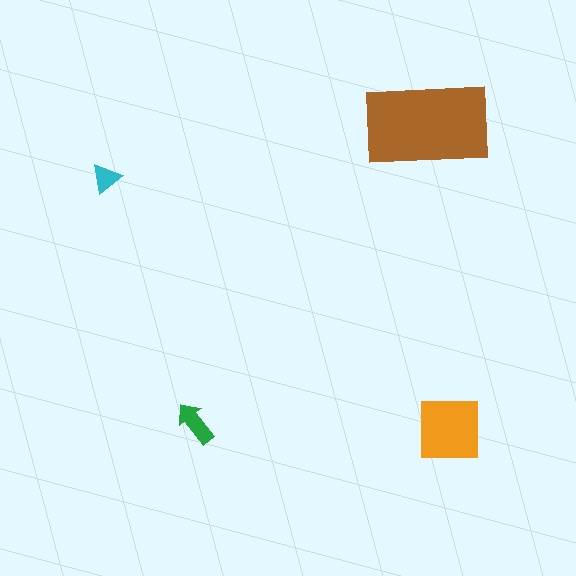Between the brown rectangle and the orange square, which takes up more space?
The brown rectangle.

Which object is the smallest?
The cyan triangle.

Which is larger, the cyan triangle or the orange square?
The orange square.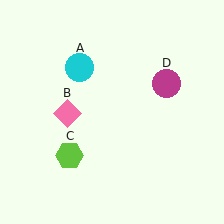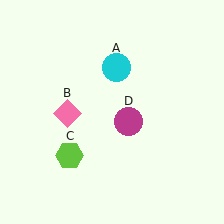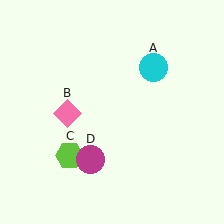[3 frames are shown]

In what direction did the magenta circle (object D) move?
The magenta circle (object D) moved down and to the left.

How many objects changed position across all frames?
2 objects changed position: cyan circle (object A), magenta circle (object D).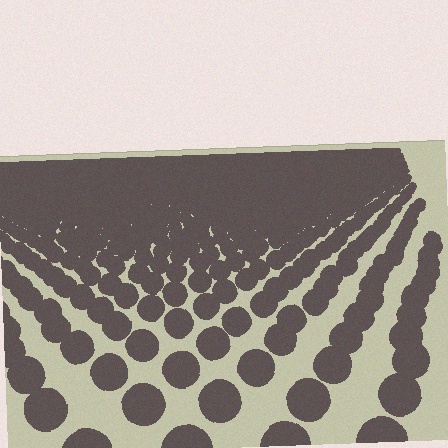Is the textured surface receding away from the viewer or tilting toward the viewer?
The surface is receding away from the viewer. Texture elements get smaller and denser toward the top.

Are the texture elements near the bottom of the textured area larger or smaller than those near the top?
Larger. Near the bottom, elements are closer to the viewer and appear at a bigger on-screen size.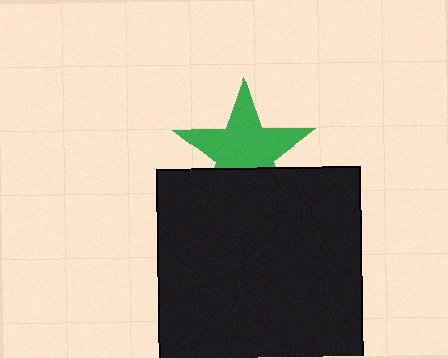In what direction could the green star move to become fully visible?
The green star could move up. That would shift it out from behind the black rectangle entirely.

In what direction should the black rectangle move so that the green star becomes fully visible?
The black rectangle should move down. That is the shortest direction to clear the overlap and leave the green star fully visible.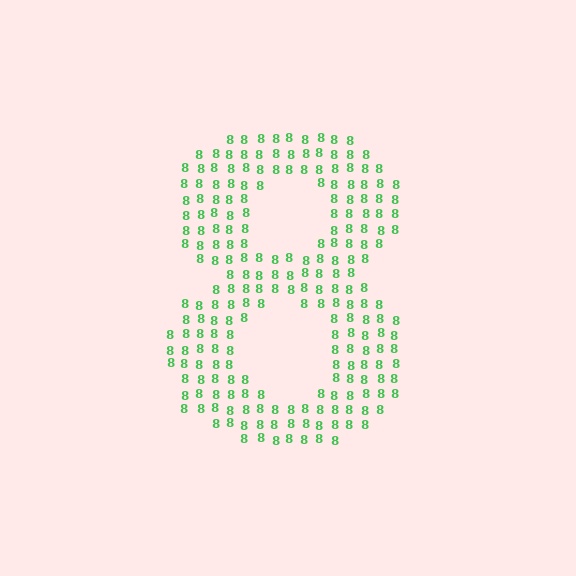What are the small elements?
The small elements are digit 8's.